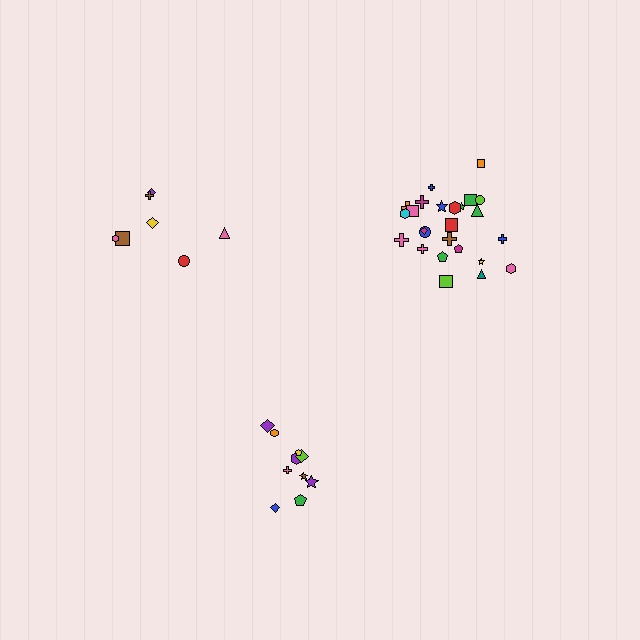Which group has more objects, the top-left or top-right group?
The top-right group.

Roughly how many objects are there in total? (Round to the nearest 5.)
Roughly 40 objects in total.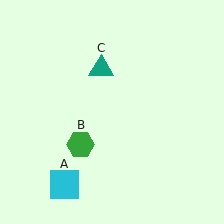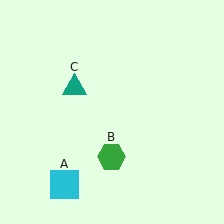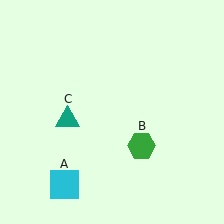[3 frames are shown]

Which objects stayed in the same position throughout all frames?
Cyan square (object A) remained stationary.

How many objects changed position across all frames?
2 objects changed position: green hexagon (object B), teal triangle (object C).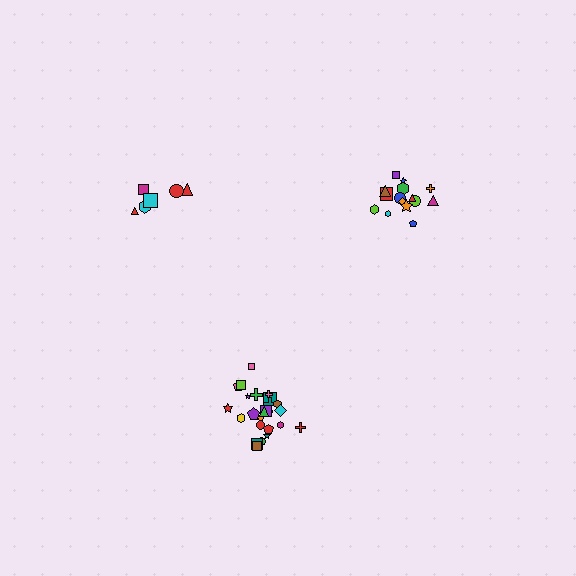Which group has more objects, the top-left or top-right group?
The top-right group.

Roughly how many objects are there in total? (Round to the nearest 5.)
Roughly 45 objects in total.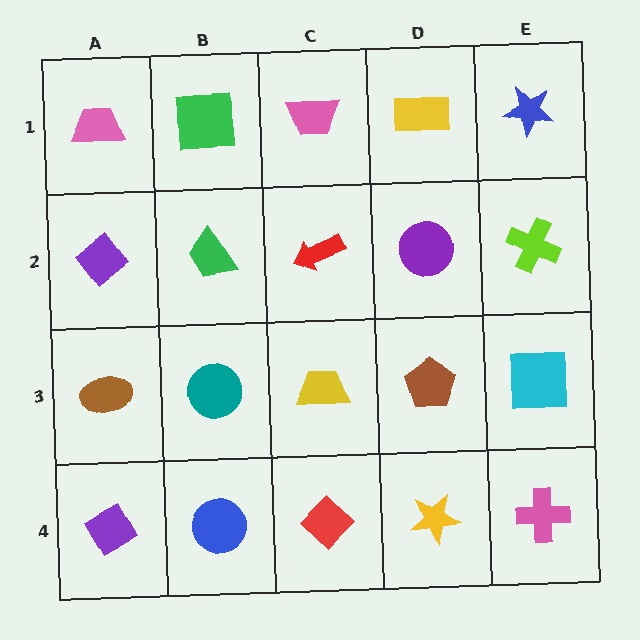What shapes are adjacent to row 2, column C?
A pink trapezoid (row 1, column C), a yellow trapezoid (row 3, column C), a green trapezoid (row 2, column B), a purple circle (row 2, column D).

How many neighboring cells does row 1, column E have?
2.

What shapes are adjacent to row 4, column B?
A teal circle (row 3, column B), a purple diamond (row 4, column A), a red diamond (row 4, column C).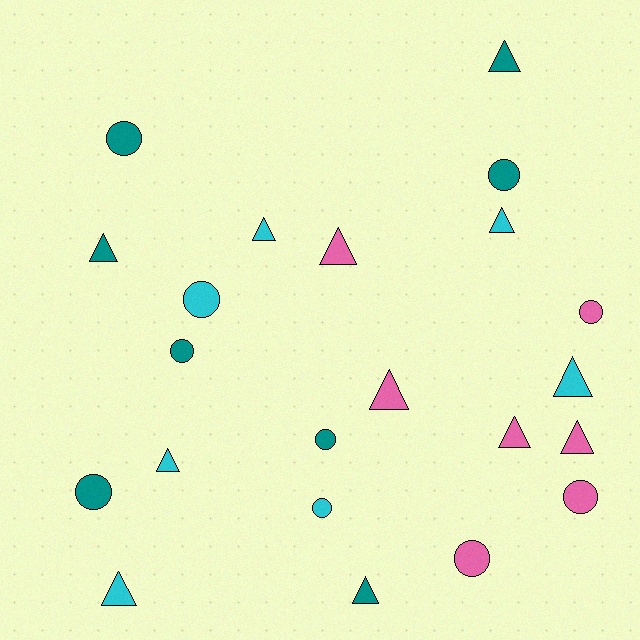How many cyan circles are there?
There are 2 cyan circles.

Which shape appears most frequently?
Triangle, with 12 objects.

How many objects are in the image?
There are 22 objects.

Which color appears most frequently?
Teal, with 8 objects.